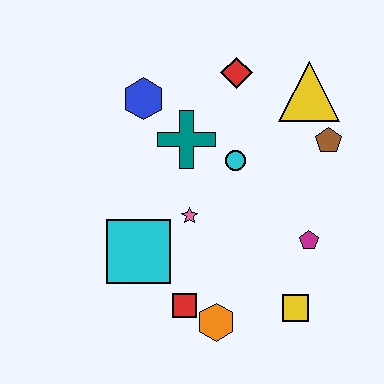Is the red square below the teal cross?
Yes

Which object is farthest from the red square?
The yellow triangle is farthest from the red square.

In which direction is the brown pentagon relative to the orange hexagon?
The brown pentagon is above the orange hexagon.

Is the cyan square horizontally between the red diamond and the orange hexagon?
No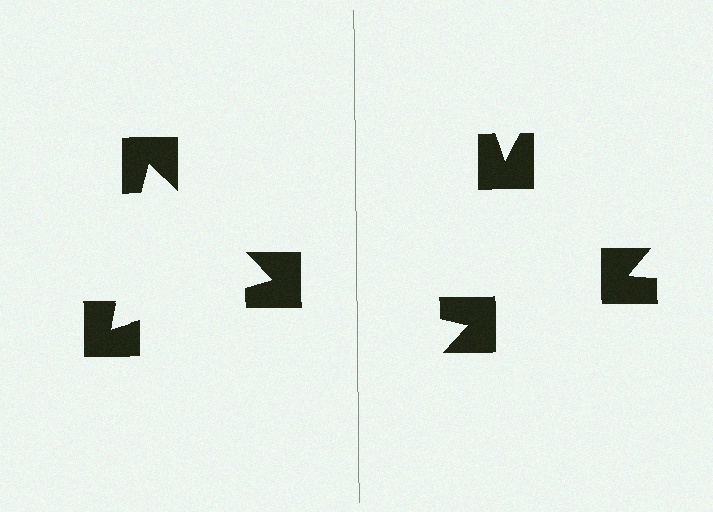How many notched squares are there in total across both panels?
6 — 3 on each side.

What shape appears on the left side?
An illusory triangle.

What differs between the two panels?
The notched squares are positioned identically on both sides; only the wedge orientations differ. On the left they align to a triangle; on the right they are misaligned.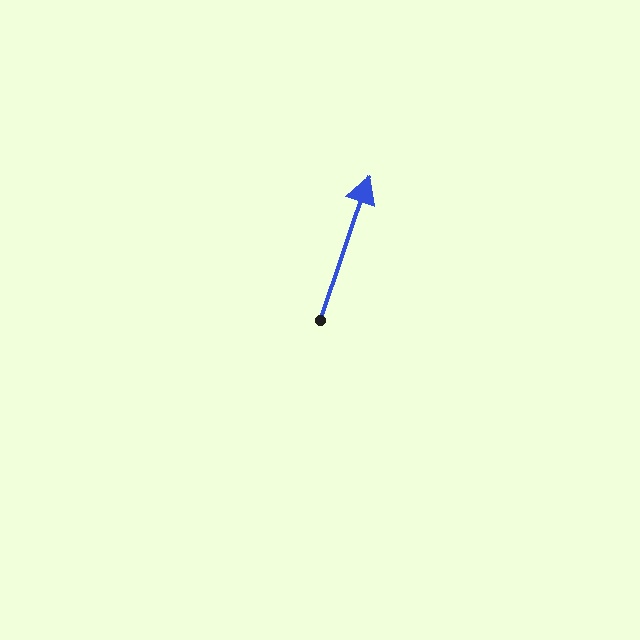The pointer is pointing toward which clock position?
Roughly 1 o'clock.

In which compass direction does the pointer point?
North.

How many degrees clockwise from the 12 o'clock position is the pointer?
Approximately 19 degrees.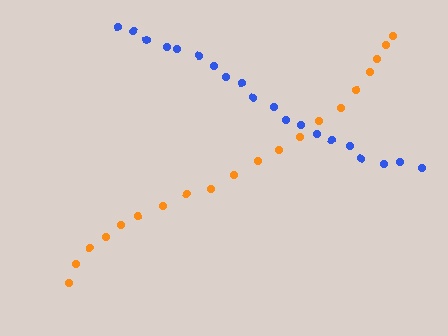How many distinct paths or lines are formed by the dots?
There are 2 distinct paths.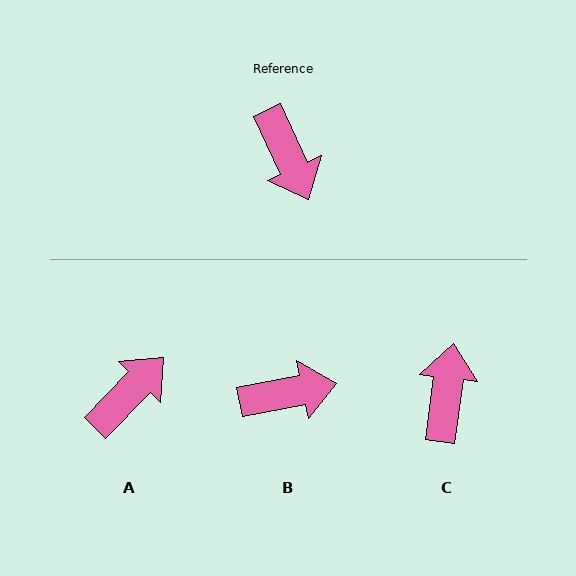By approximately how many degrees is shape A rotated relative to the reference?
Approximately 111 degrees counter-clockwise.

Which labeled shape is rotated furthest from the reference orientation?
C, about 148 degrees away.